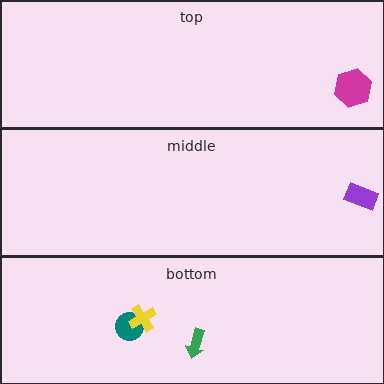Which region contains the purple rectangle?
The middle region.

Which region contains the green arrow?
The bottom region.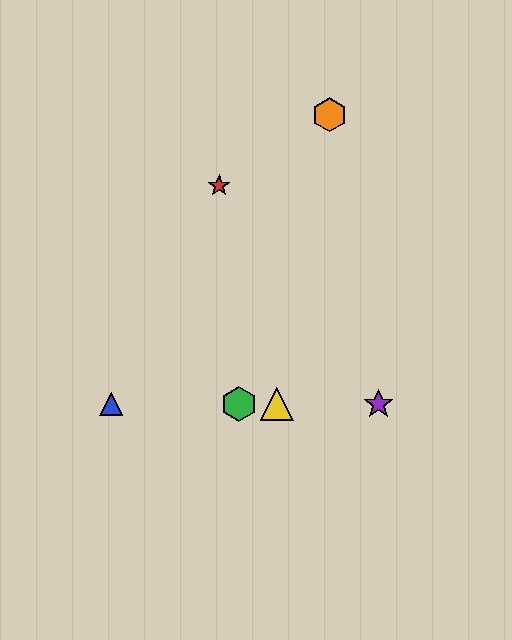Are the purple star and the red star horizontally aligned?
No, the purple star is at y≈404 and the red star is at y≈186.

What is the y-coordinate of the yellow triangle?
The yellow triangle is at y≈404.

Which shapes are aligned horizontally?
The blue triangle, the green hexagon, the yellow triangle, the purple star are aligned horizontally.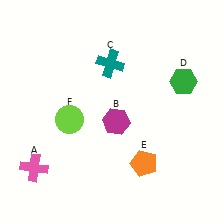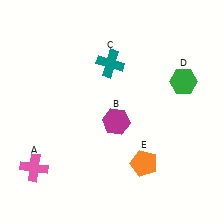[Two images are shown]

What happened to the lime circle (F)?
The lime circle (F) was removed in Image 2. It was in the bottom-left area of Image 1.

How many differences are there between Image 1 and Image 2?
There is 1 difference between the two images.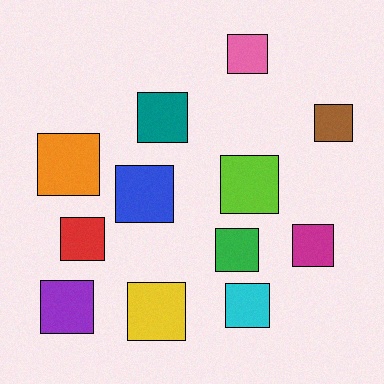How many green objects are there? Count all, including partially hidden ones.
There is 1 green object.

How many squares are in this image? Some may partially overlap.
There are 12 squares.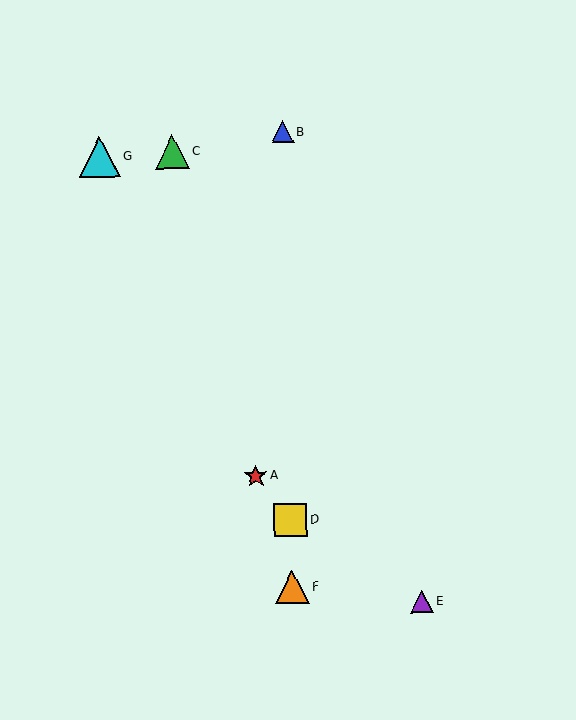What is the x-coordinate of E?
Object E is at x≈422.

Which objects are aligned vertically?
Objects B, D, F are aligned vertically.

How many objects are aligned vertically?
3 objects (B, D, F) are aligned vertically.